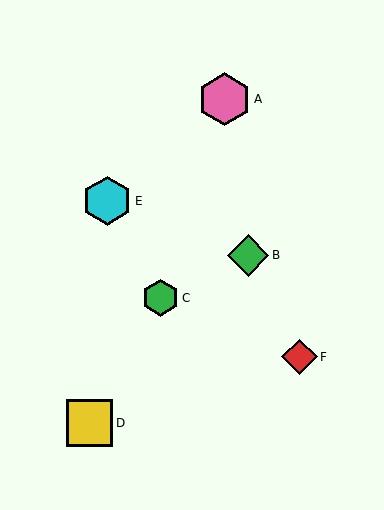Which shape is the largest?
The pink hexagon (labeled A) is the largest.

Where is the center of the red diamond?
The center of the red diamond is at (300, 357).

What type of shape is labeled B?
Shape B is a green diamond.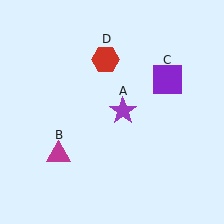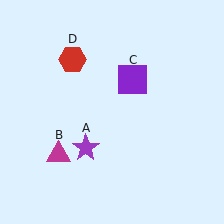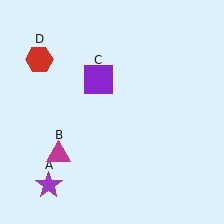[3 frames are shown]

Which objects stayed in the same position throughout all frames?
Magenta triangle (object B) remained stationary.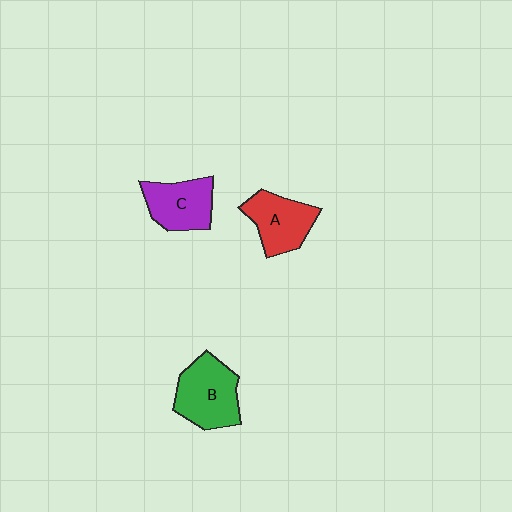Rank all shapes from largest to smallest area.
From largest to smallest: B (green), A (red), C (purple).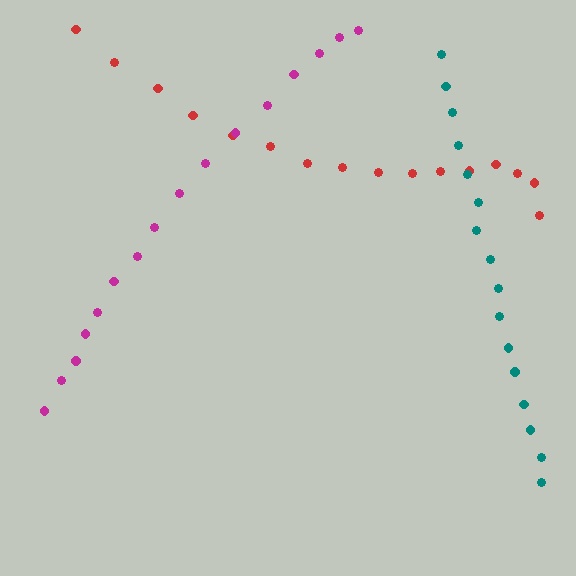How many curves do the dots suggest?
There are 3 distinct paths.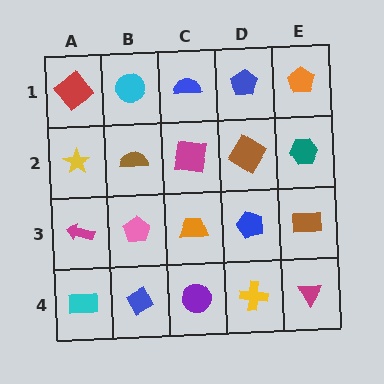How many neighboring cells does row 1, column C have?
3.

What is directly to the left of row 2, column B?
A yellow star.